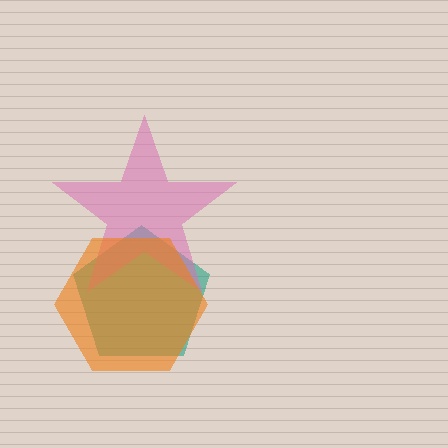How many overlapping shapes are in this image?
There are 3 overlapping shapes in the image.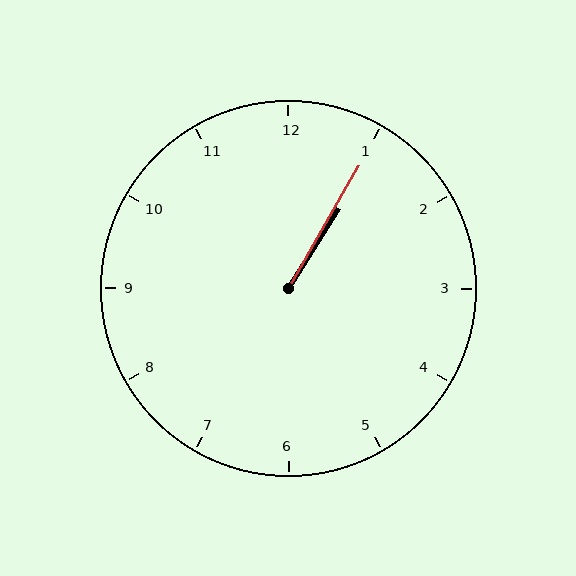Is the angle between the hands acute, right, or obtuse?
It is acute.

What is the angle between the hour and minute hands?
Approximately 2 degrees.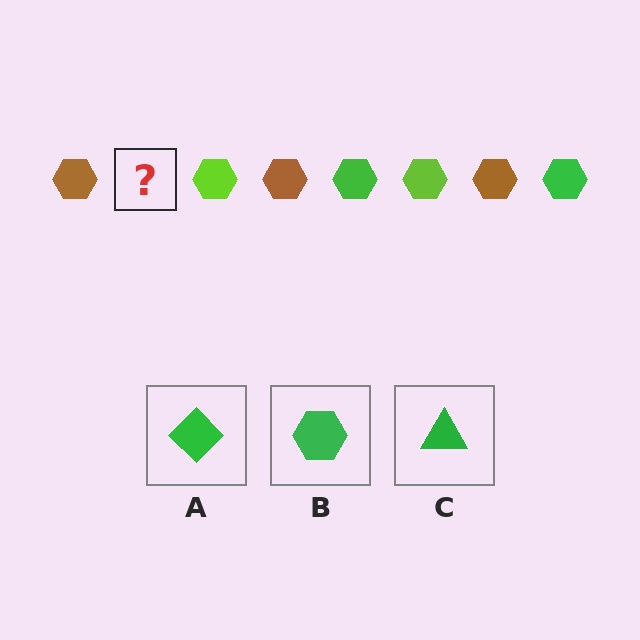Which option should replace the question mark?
Option B.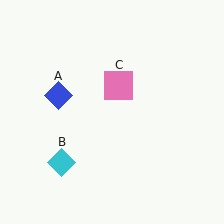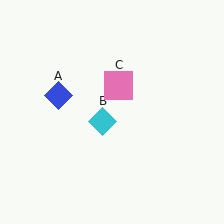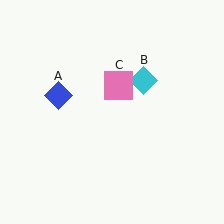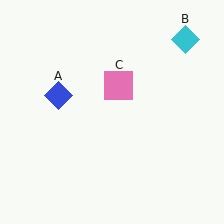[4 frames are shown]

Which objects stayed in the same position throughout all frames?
Blue diamond (object A) and pink square (object C) remained stationary.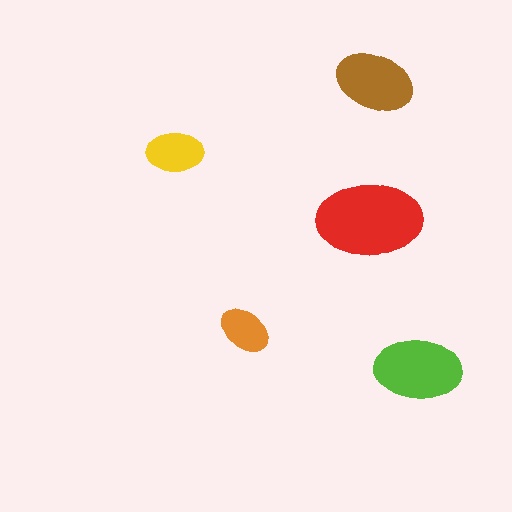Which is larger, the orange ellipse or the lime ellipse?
The lime one.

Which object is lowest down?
The lime ellipse is bottommost.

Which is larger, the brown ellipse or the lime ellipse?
The lime one.